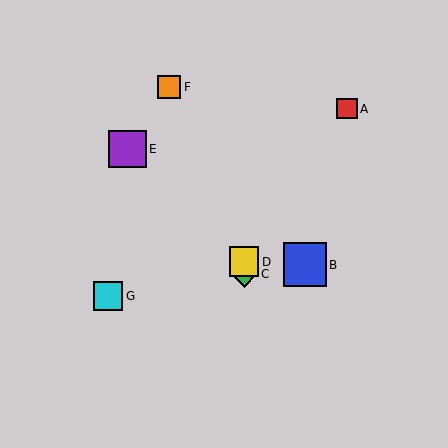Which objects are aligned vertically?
Objects C, D are aligned vertically.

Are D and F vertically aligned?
No, D is at x≈244 and F is at x≈169.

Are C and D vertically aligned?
Yes, both are at x≈244.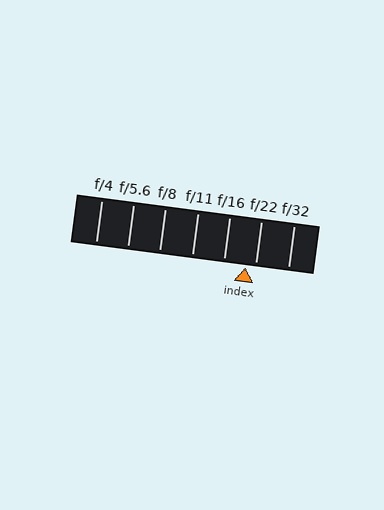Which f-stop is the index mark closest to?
The index mark is closest to f/22.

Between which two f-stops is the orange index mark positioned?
The index mark is between f/16 and f/22.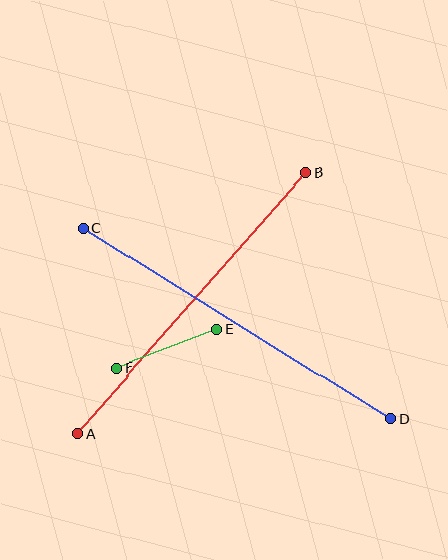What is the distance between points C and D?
The distance is approximately 362 pixels.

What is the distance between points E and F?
The distance is approximately 107 pixels.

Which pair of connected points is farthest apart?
Points C and D are farthest apart.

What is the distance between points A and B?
The distance is approximately 347 pixels.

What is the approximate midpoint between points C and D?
The midpoint is at approximately (237, 323) pixels.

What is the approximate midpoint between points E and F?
The midpoint is at approximately (167, 349) pixels.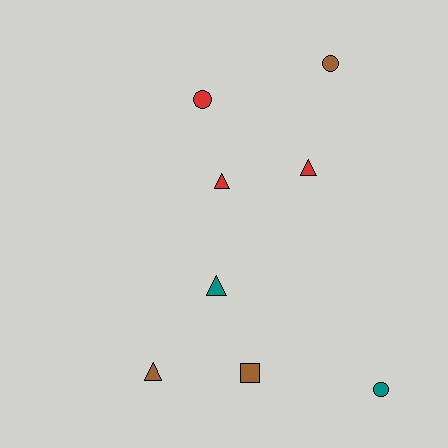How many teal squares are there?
There are no teal squares.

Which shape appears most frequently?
Triangle, with 4 objects.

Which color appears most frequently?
Brown, with 3 objects.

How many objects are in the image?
There are 8 objects.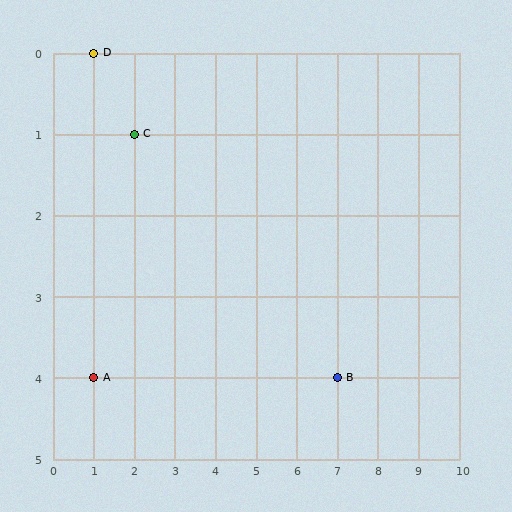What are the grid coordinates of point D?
Point D is at grid coordinates (1, 0).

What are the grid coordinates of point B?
Point B is at grid coordinates (7, 4).